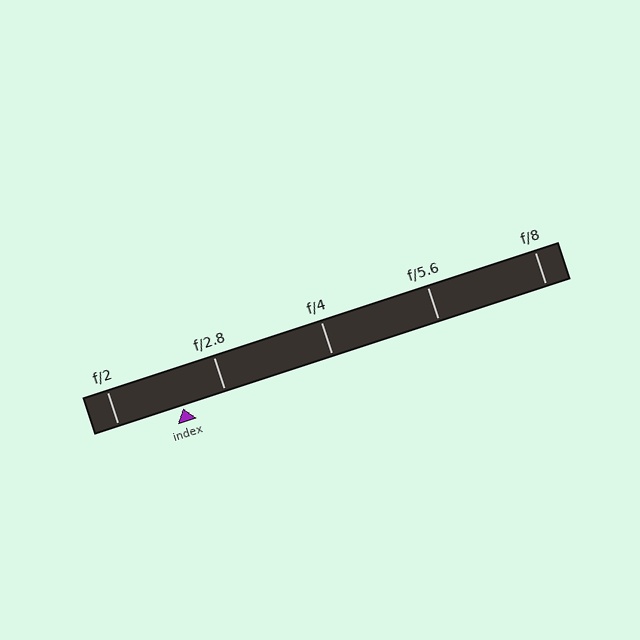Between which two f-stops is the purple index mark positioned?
The index mark is between f/2 and f/2.8.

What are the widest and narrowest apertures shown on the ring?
The widest aperture shown is f/2 and the narrowest is f/8.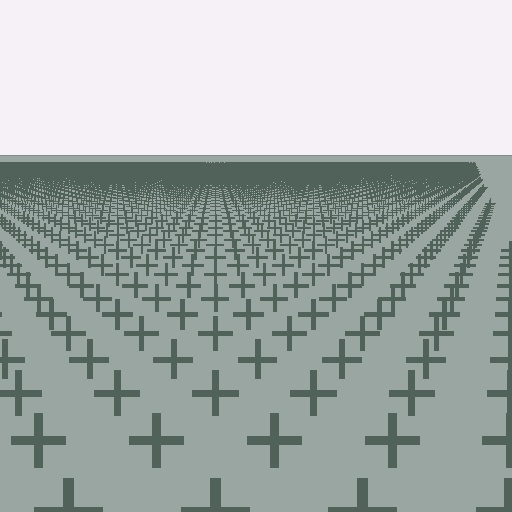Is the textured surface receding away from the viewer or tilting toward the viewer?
The surface is receding away from the viewer. Texture elements get smaller and denser toward the top.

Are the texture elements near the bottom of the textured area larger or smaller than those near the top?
Larger. Near the bottom, elements are closer to the viewer and appear at a bigger on-screen size.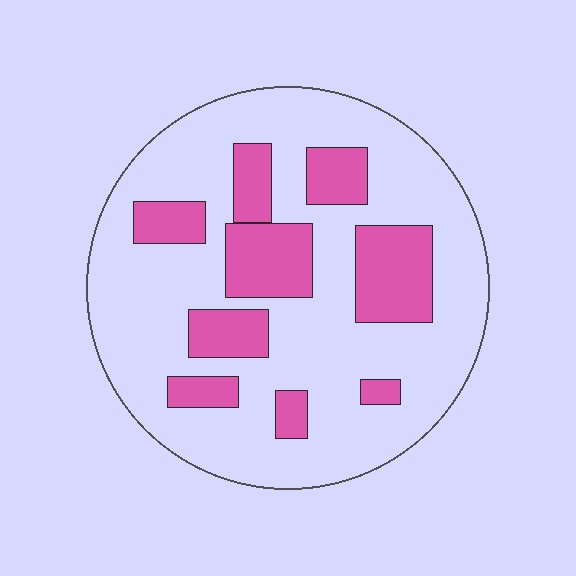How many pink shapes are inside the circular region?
9.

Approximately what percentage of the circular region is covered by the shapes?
Approximately 25%.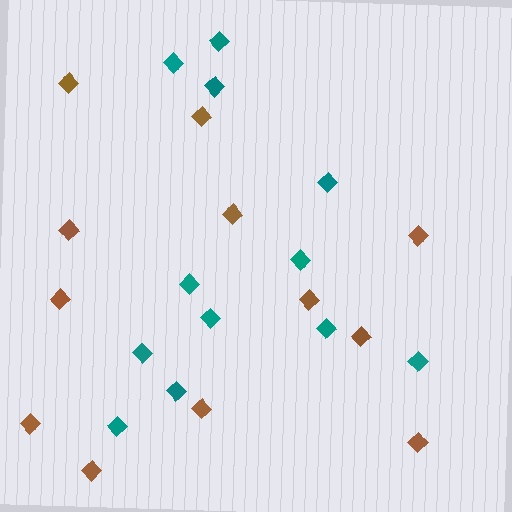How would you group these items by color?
There are 2 groups: one group of teal diamonds (12) and one group of brown diamonds (12).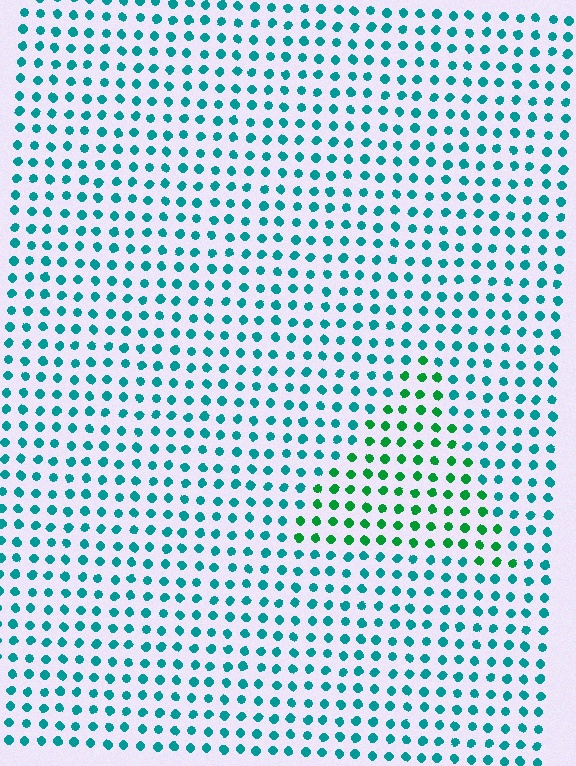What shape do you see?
I see a triangle.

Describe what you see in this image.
The image is filled with small teal elements in a uniform arrangement. A triangle-shaped region is visible where the elements are tinted to a slightly different hue, forming a subtle color boundary.